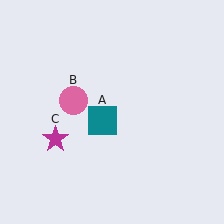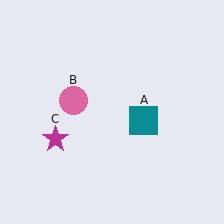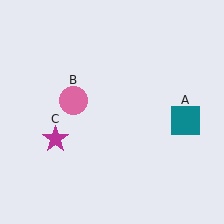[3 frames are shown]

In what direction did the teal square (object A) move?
The teal square (object A) moved right.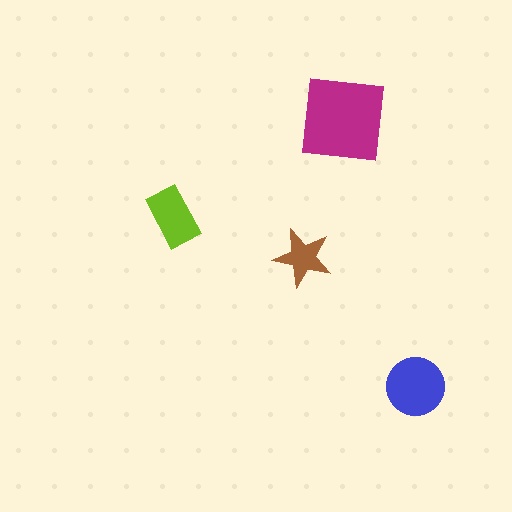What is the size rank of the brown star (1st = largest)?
4th.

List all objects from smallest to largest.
The brown star, the lime rectangle, the blue circle, the magenta square.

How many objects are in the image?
There are 4 objects in the image.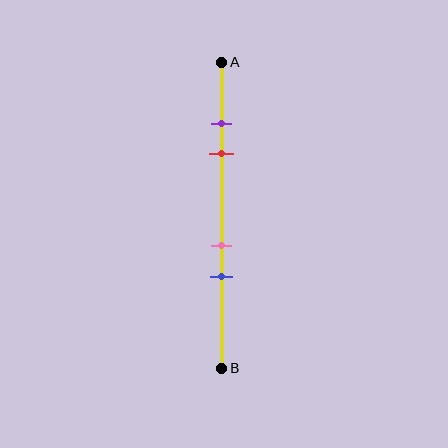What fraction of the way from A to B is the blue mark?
The blue mark is approximately 70% (0.7) of the way from A to B.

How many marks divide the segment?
There are 4 marks dividing the segment.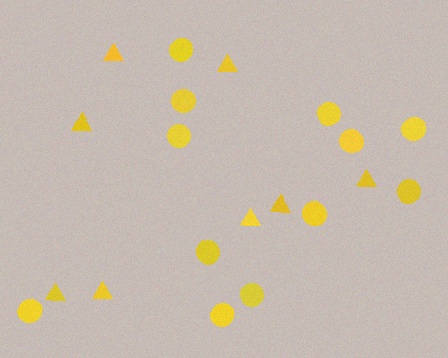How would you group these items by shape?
There are 2 groups: one group of circles (12) and one group of triangles (8).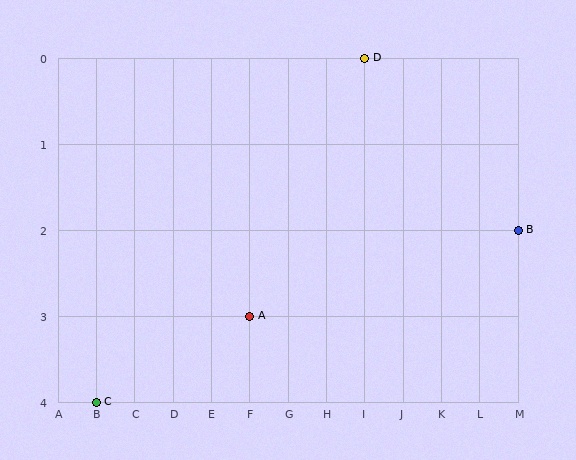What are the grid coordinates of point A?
Point A is at grid coordinates (F, 3).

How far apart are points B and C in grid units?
Points B and C are 11 columns and 2 rows apart (about 11.2 grid units diagonally).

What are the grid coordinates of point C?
Point C is at grid coordinates (B, 4).